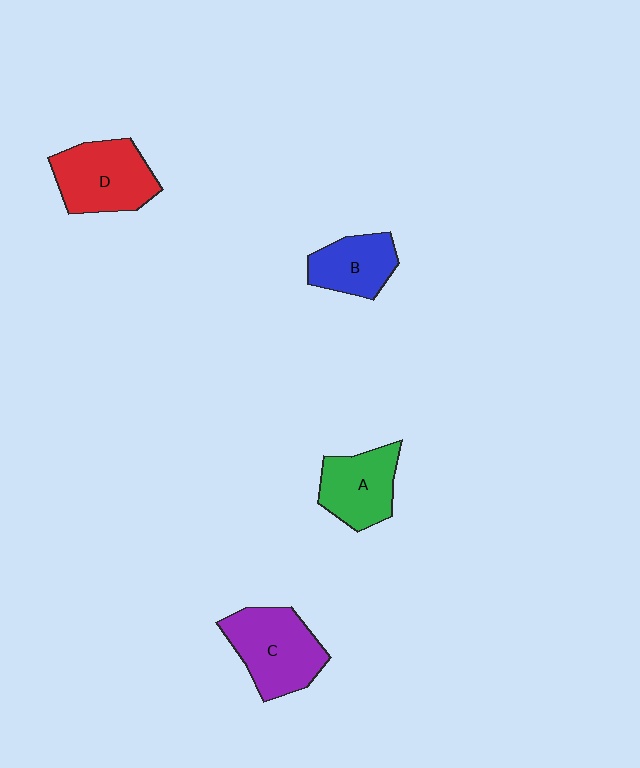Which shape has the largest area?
Shape C (purple).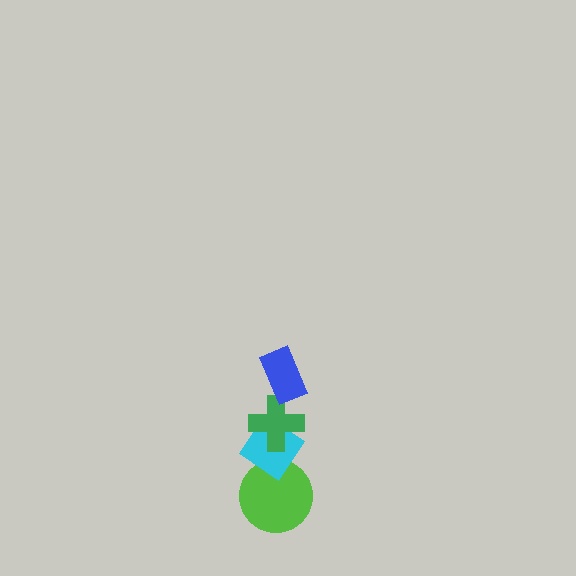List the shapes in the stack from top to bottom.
From top to bottom: the blue rectangle, the green cross, the cyan diamond, the lime circle.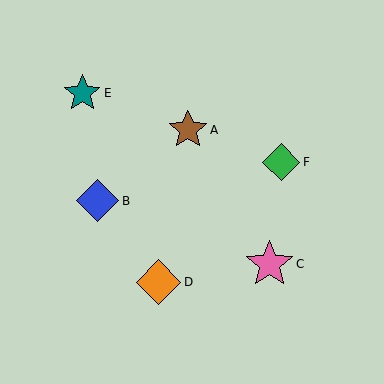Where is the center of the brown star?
The center of the brown star is at (188, 130).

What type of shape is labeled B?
Shape B is a blue diamond.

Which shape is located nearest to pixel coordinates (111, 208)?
The blue diamond (labeled B) at (97, 201) is nearest to that location.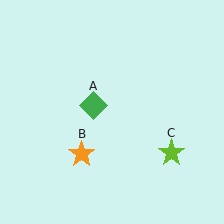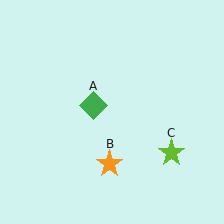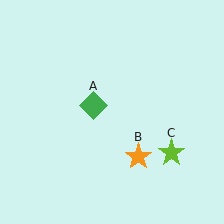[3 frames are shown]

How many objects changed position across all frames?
1 object changed position: orange star (object B).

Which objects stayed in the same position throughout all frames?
Green diamond (object A) and lime star (object C) remained stationary.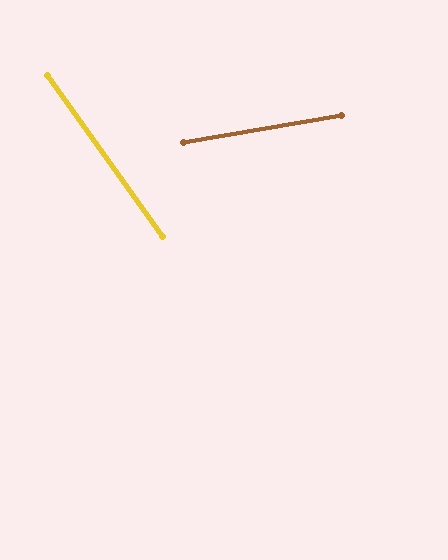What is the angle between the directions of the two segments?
Approximately 64 degrees.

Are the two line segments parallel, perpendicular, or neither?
Neither parallel nor perpendicular — they differ by about 64°.